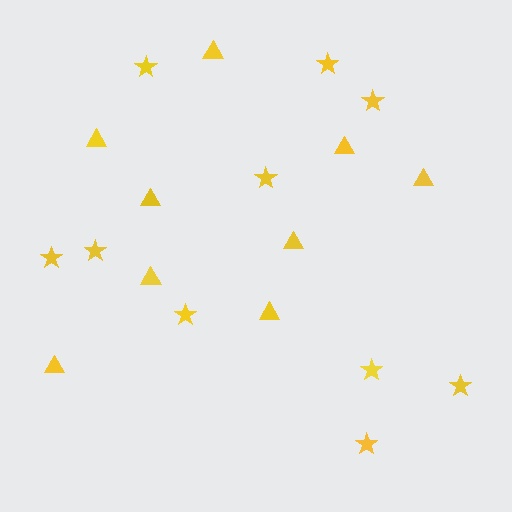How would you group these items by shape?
There are 2 groups: one group of stars (10) and one group of triangles (9).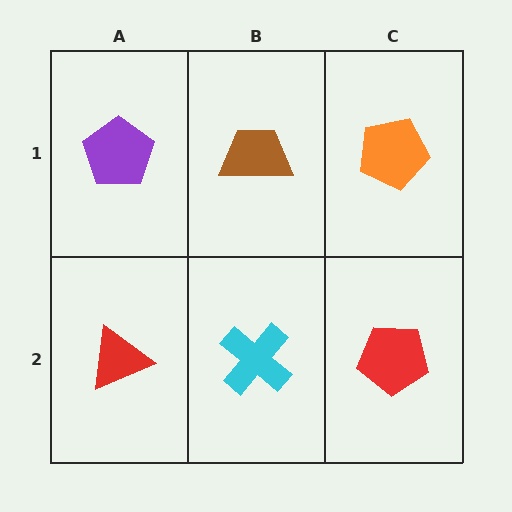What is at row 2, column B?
A cyan cross.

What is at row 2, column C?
A red pentagon.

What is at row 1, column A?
A purple pentagon.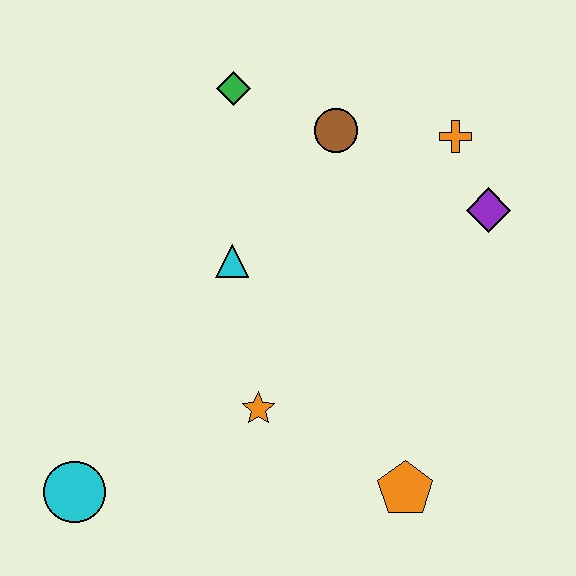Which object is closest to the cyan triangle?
The orange star is closest to the cyan triangle.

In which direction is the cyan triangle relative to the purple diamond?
The cyan triangle is to the left of the purple diamond.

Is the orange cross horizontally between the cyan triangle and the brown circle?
No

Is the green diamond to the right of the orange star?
No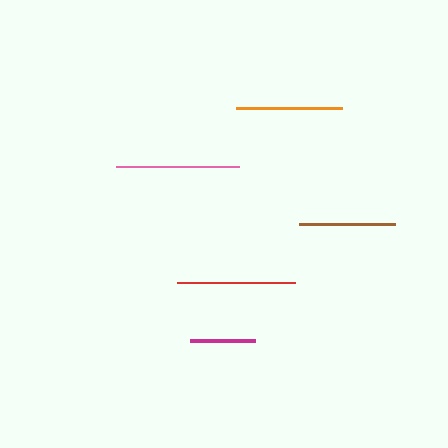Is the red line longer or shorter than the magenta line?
The red line is longer than the magenta line.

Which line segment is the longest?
The pink line is the longest at approximately 122 pixels.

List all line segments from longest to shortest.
From longest to shortest: pink, red, orange, brown, magenta.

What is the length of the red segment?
The red segment is approximately 118 pixels long.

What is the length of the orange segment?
The orange segment is approximately 106 pixels long.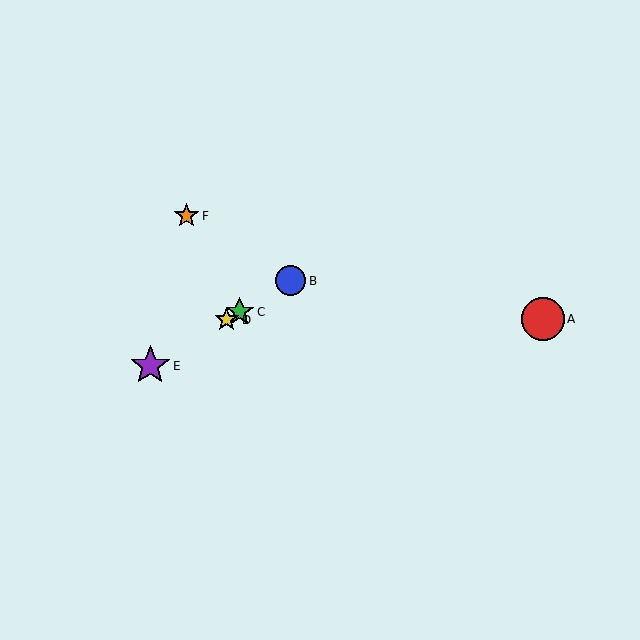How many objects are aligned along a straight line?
4 objects (B, C, D, E) are aligned along a straight line.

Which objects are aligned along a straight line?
Objects B, C, D, E are aligned along a straight line.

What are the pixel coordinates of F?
Object F is at (187, 216).